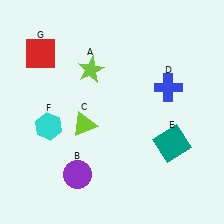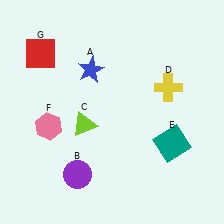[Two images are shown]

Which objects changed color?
A changed from lime to blue. D changed from blue to yellow. F changed from cyan to pink.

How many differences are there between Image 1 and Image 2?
There are 3 differences between the two images.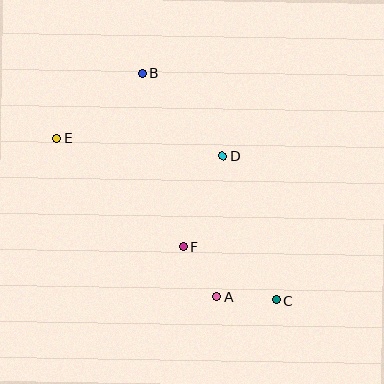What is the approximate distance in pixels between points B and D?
The distance between B and D is approximately 115 pixels.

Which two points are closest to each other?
Points A and C are closest to each other.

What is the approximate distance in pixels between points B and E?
The distance between B and E is approximately 107 pixels.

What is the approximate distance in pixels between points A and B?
The distance between A and B is approximately 236 pixels.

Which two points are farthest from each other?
Points C and E are farthest from each other.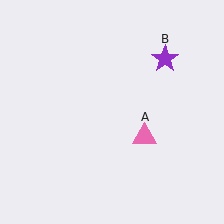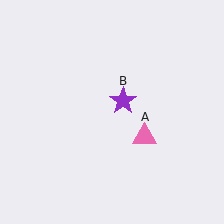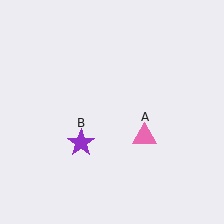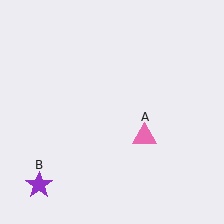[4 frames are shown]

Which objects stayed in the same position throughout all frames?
Pink triangle (object A) remained stationary.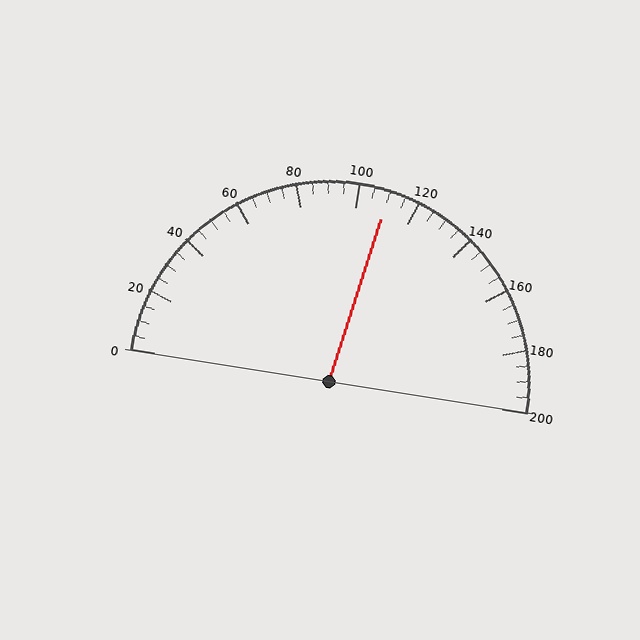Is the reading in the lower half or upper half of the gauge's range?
The reading is in the upper half of the range (0 to 200).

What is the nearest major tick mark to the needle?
The nearest major tick mark is 120.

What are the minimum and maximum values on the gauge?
The gauge ranges from 0 to 200.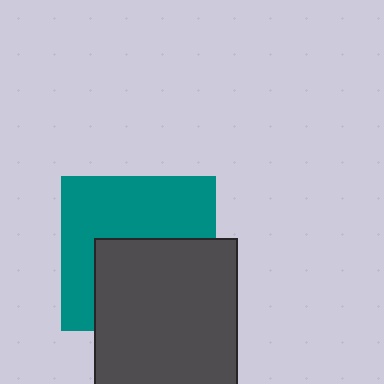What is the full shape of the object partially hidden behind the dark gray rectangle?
The partially hidden object is a teal square.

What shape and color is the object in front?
The object in front is a dark gray rectangle.